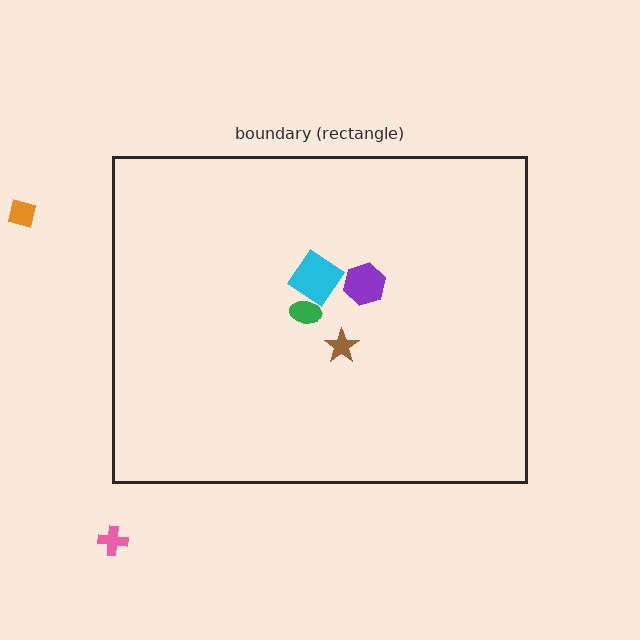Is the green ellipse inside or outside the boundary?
Inside.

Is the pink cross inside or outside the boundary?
Outside.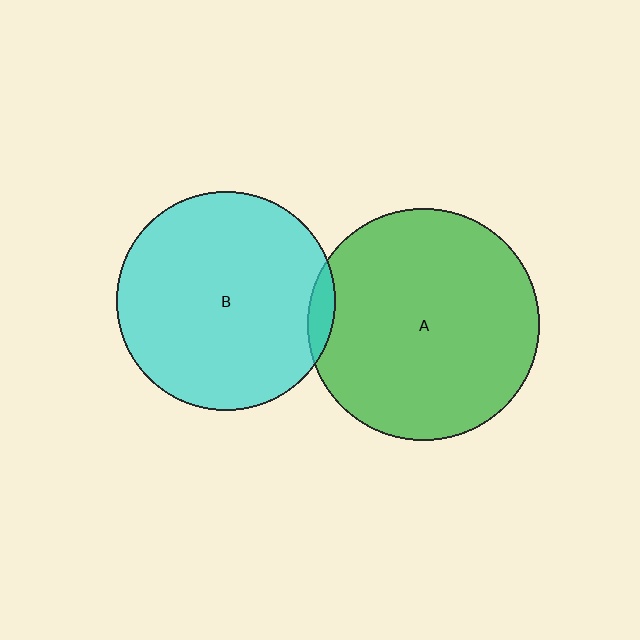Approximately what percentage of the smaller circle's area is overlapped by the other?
Approximately 5%.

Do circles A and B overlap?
Yes.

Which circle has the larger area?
Circle A (green).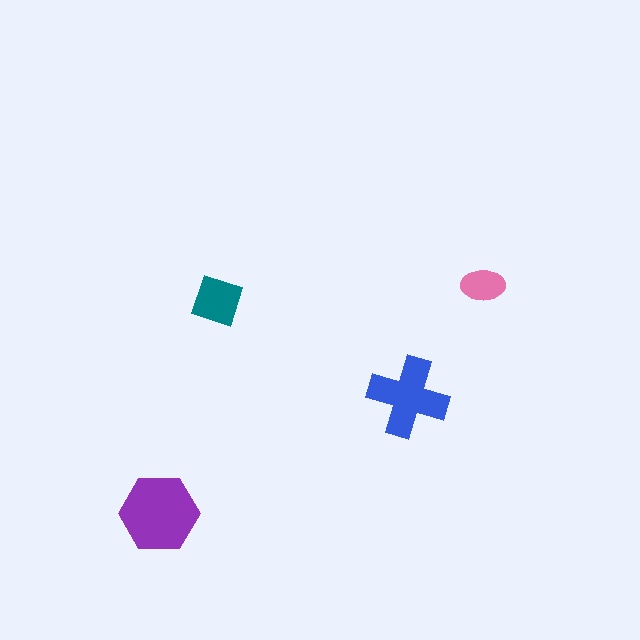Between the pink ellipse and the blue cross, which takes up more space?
The blue cross.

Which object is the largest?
The purple hexagon.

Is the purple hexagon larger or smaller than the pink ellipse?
Larger.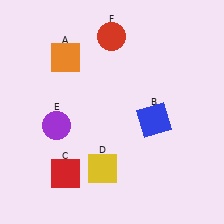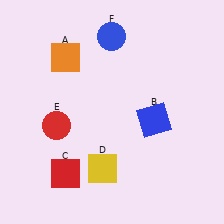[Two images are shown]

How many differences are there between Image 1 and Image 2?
There are 2 differences between the two images.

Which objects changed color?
E changed from purple to red. F changed from red to blue.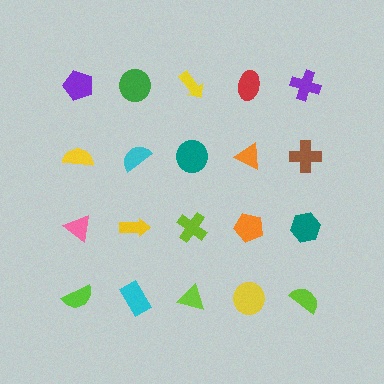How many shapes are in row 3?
5 shapes.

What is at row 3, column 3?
A lime cross.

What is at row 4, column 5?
A lime semicircle.